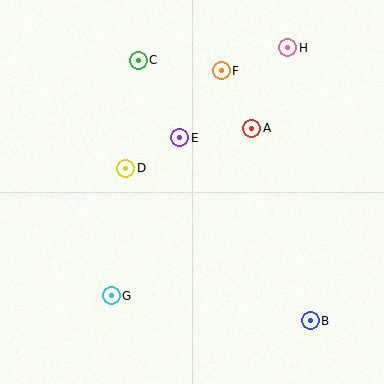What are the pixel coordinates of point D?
Point D is at (126, 168).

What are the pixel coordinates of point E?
Point E is at (180, 138).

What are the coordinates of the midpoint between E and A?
The midpoint between E and A is at (216, 133).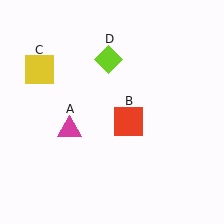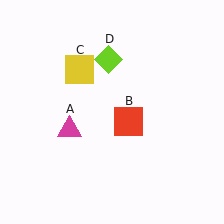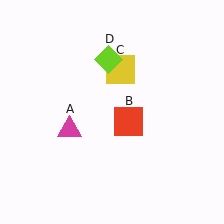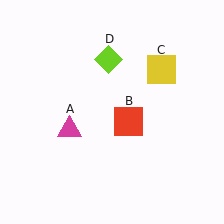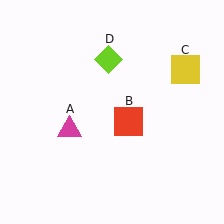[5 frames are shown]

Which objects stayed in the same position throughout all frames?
Magenta triangle (object A) and red square (object B) and lime diamond (object D) remained stationary.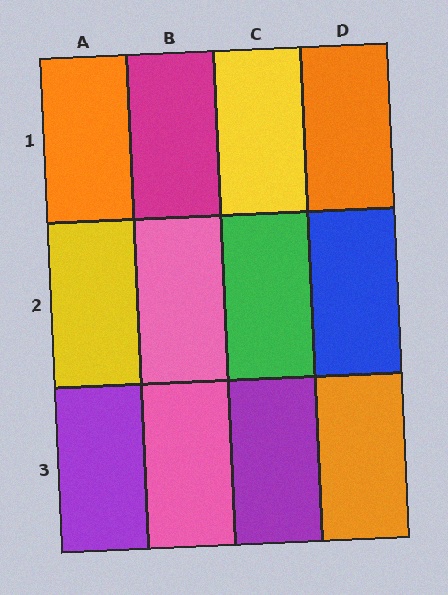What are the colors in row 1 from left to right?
Orange, magenta, yellow, orange.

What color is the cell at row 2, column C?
Green.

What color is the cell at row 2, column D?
Blue.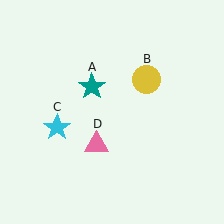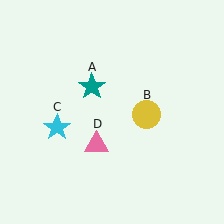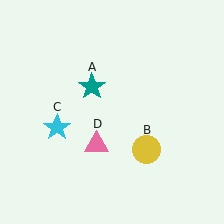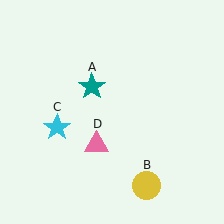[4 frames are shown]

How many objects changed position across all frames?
1 object changed position: yellow circle (object B).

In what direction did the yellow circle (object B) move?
The yellow circle (object B) moved down.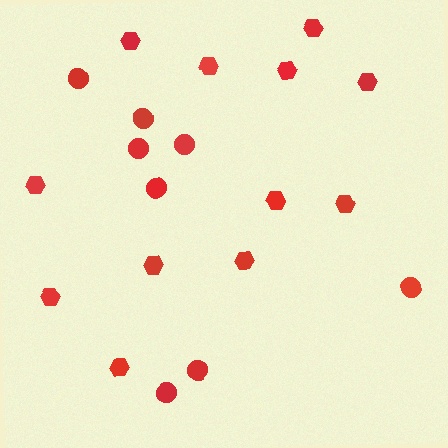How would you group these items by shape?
There are 2 groups: one group of circles (8) and one group of hexagons (12).